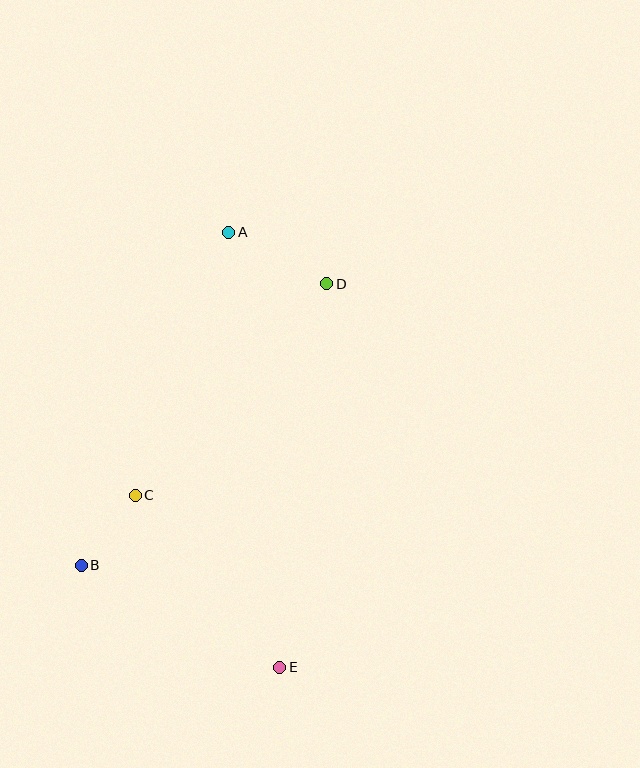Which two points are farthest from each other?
Points A and E are farthest from each other.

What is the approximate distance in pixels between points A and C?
The distance between A and C is approximately 279 pixels.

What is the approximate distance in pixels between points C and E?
The distance between C and E is approximately 224 pixels.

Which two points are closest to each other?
Points B and C are closest to each other.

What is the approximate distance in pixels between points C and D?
The distance between C and D is approximately 285 pixels.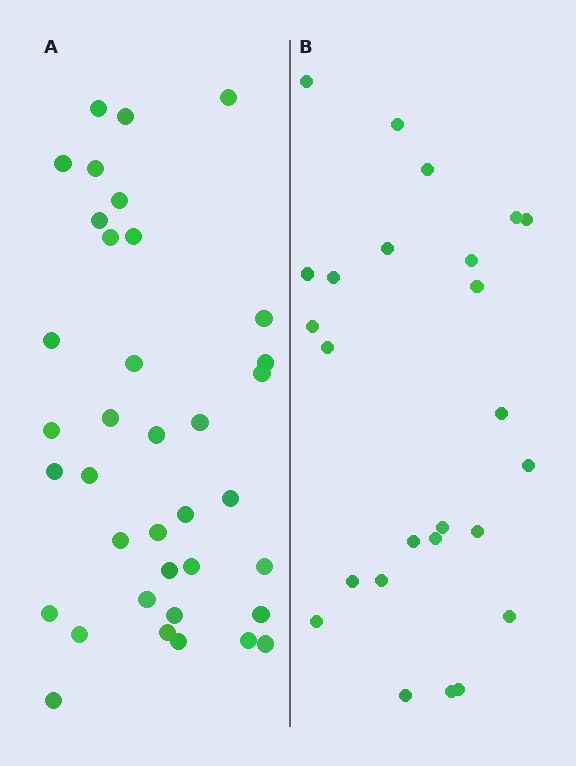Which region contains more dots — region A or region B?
Region A (the left region) has more dots.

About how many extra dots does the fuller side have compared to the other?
Region A has roughly 12 or so more dots than region B.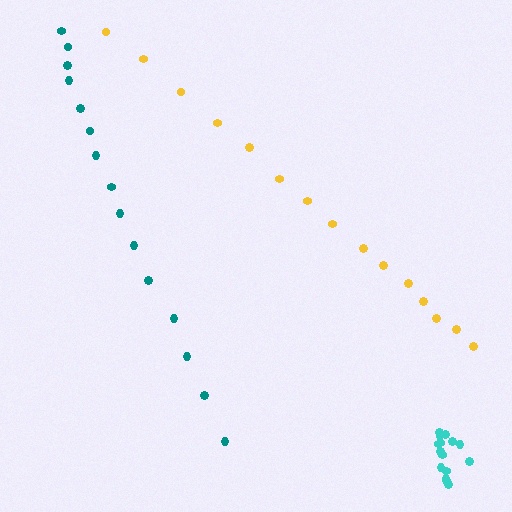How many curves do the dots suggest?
There are 3 distinct paths.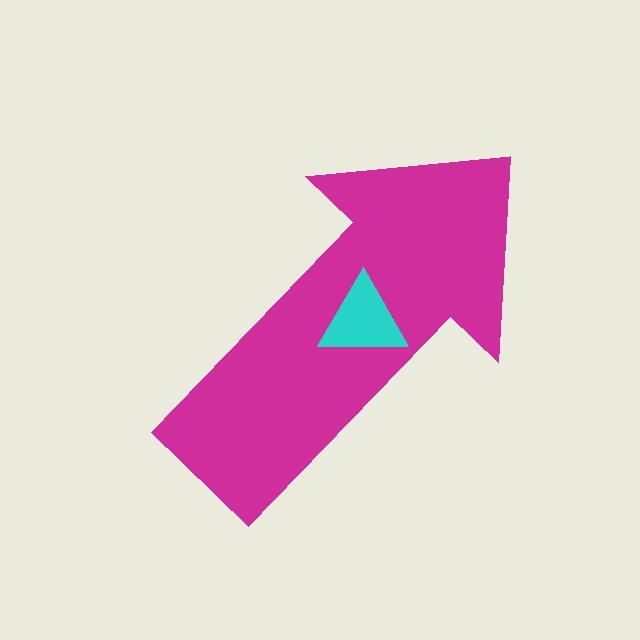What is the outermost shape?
The magenta arrow.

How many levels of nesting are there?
2.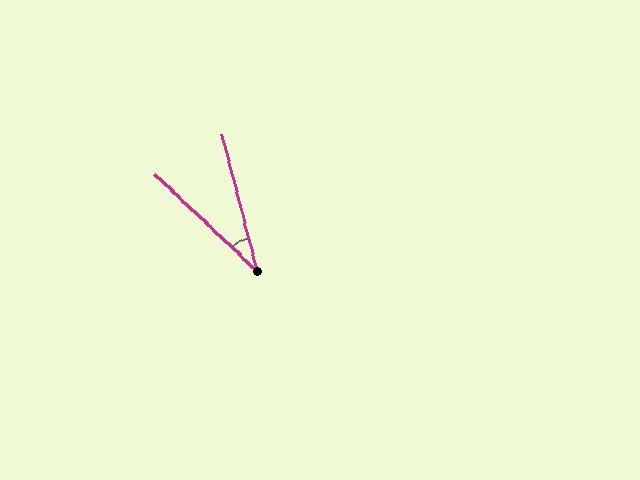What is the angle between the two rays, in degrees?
Approximately 32 degrees.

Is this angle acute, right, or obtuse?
It is acute.